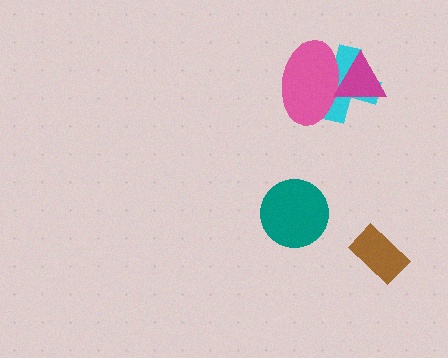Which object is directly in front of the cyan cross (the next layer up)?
The pink ellipse is directly in front of the cyan cross.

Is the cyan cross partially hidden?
Yes, it is partially covered by another shape.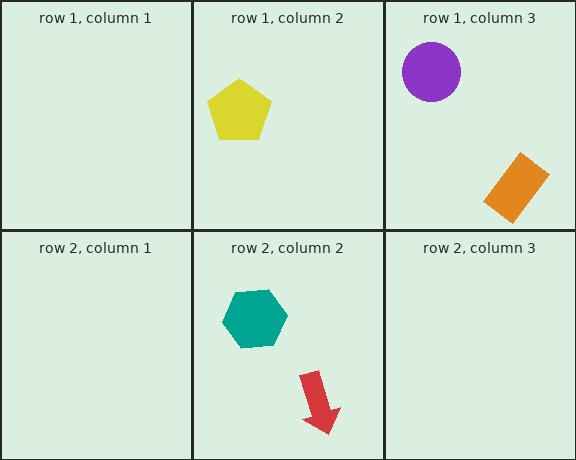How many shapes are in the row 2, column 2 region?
2.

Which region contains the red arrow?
The row 2, column 2 region.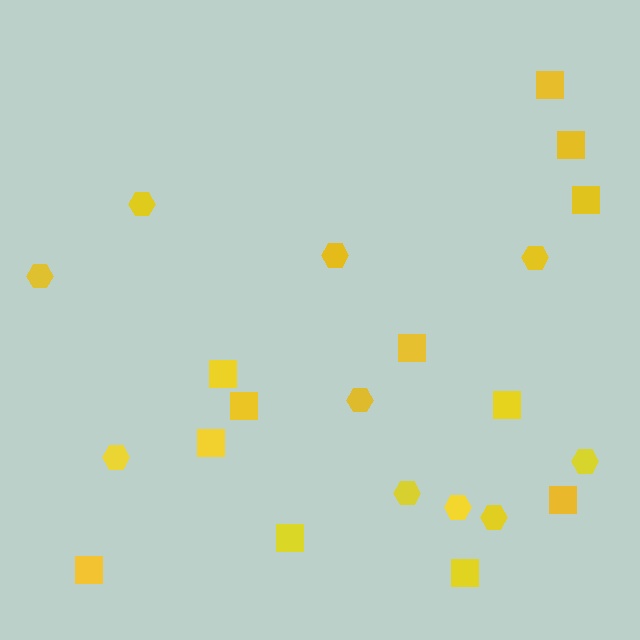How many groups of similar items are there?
There are 2 groups: one group of hexagons (10) and one group of squares (12).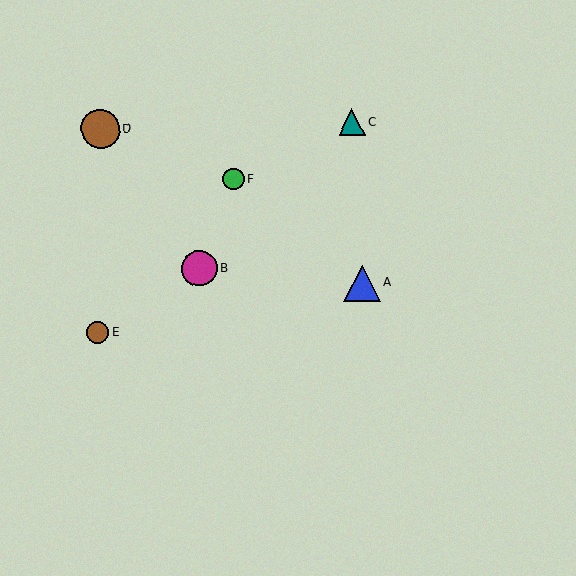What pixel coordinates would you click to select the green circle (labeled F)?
Click at (234, 179) to select the green circle F.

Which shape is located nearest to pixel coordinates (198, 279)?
The magenta circle (labeled B) at (199, 268) is nearest to that location.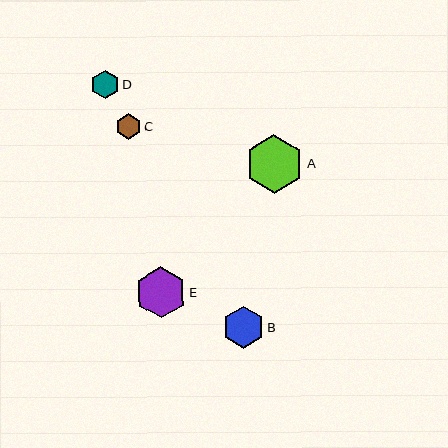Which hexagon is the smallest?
Hexagon C is the smallest with a size of approximately 25 pixels.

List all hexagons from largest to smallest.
From largest to smallest: A, E, B, D, C.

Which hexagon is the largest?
Hexagon A is the largest with a size of approximately 58 pixels.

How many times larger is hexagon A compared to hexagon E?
Hexagon A is approximately 1.1 times the size of hexagon E.